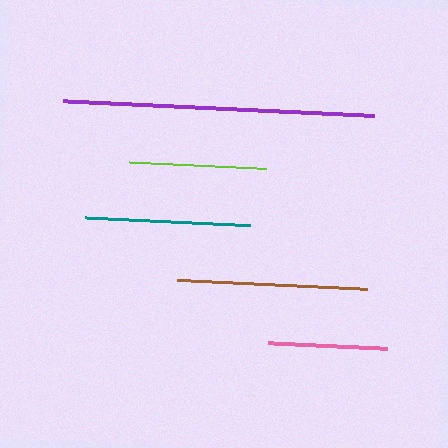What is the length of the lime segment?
The lime segment is approximately 138 pixels long.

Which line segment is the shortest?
The pink line is the shortest at approximately 119 pixels.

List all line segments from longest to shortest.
From longest to shortest: purple, brown, teal, lime, pink.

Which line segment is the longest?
The purple line is the longest at approximately 312 pixels.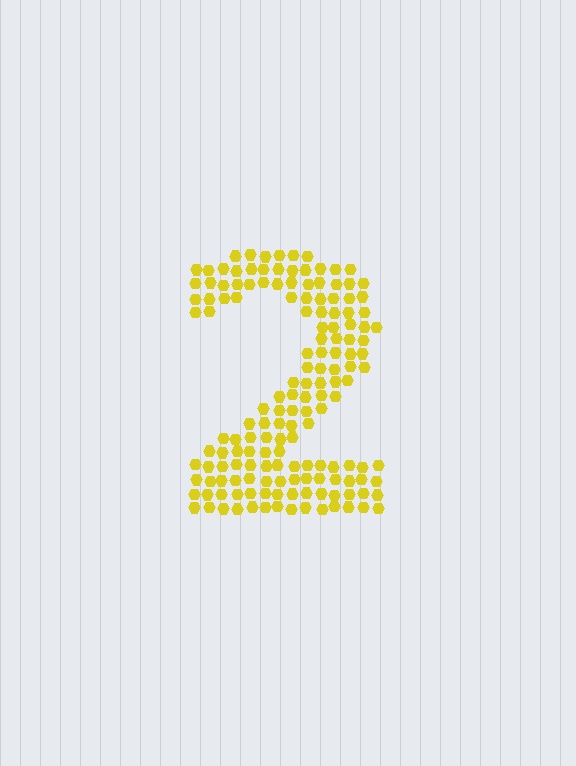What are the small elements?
The small elements are hexagons.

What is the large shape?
The large shape is the digit 2.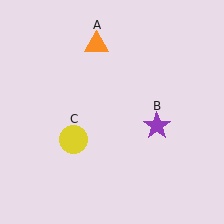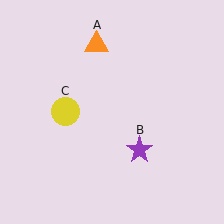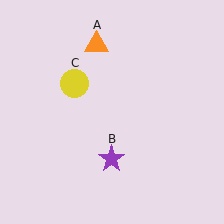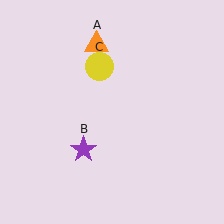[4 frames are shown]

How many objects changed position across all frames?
2 objects changed position: purple star (object B), yellow circle (object C).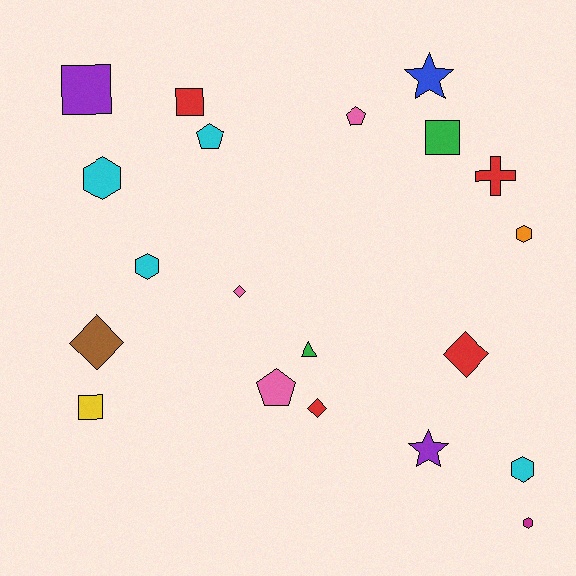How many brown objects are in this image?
There is 1 brown object.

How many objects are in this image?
There are 20 objects.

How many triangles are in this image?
There is 1 triangle.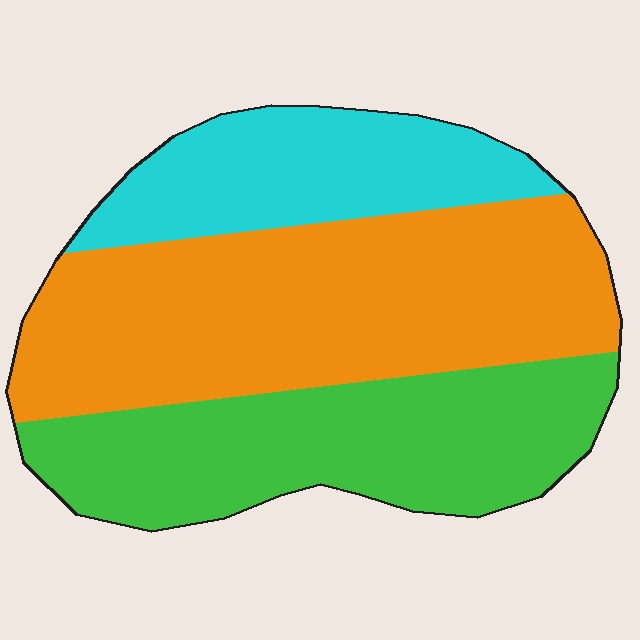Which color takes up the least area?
Cyan, at roughly 20%.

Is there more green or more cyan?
Green.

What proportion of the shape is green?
Green covers roughly 35% of the shape.